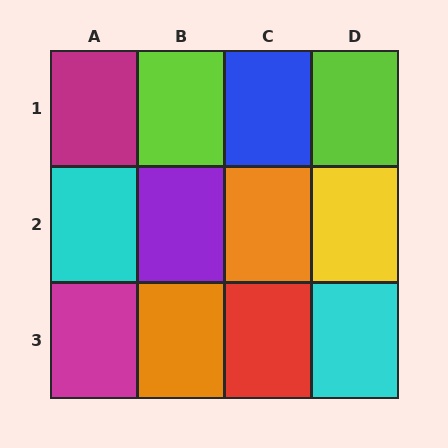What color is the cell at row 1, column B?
Lime.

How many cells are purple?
1 cell is purple.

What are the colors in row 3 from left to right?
Magenta, orange, red, cyan.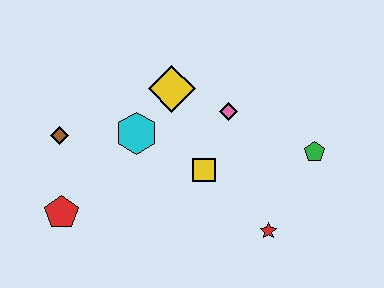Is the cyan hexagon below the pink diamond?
Yes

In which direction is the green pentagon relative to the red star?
The green pentagon is above the red star.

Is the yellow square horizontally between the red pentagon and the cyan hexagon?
No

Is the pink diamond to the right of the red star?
No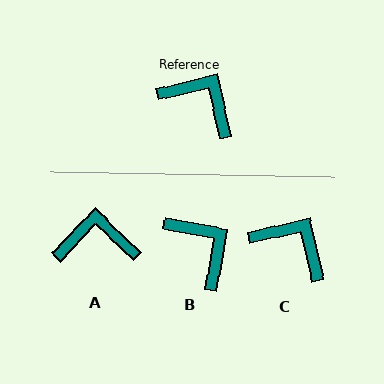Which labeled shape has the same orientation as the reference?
C.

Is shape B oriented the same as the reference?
No, it is off by about 23 degrees.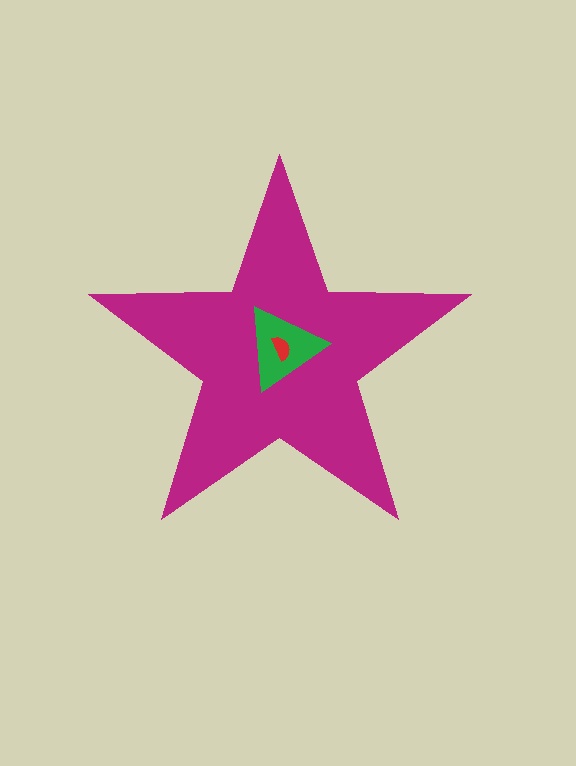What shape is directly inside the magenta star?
The green triangle.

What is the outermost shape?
The magenta star.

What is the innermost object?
The red semicircle.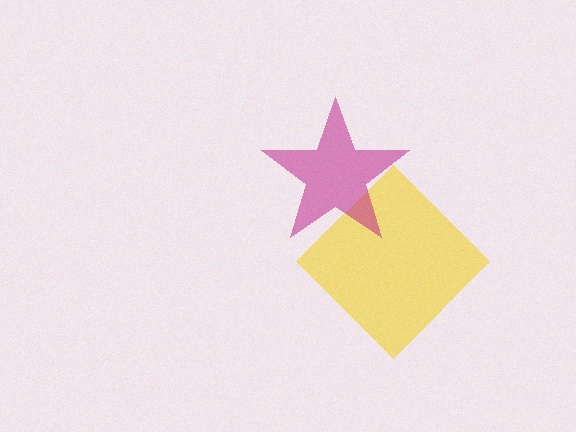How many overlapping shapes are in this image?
There are 2 overlapping shapes in the image.